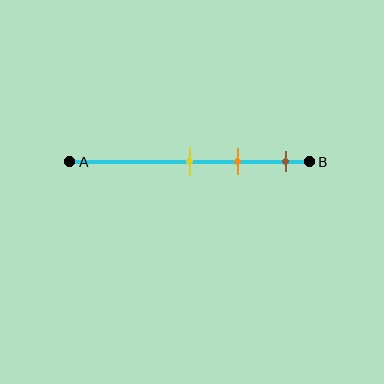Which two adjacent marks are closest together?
The yellow and orange marks are the closest adjacent pair.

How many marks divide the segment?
There are 3 marks dividing the segment.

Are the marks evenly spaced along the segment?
Yes, the marks are approximately evenly spaced.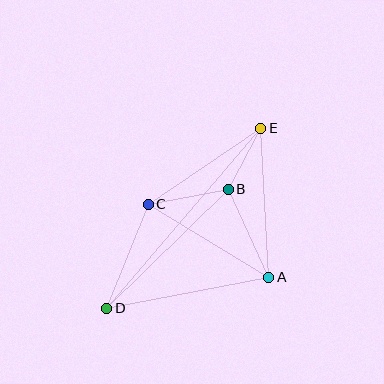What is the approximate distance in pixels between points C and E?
The distance between C and E is approximately 136 pixels.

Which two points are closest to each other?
Points B and E are closest to each other.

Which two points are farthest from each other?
Points D and E are farthest from each other.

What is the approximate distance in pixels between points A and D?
The distance between A and D is approximately 165 pixels.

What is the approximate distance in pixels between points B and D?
The distance between B and D is approximately 170 pixels.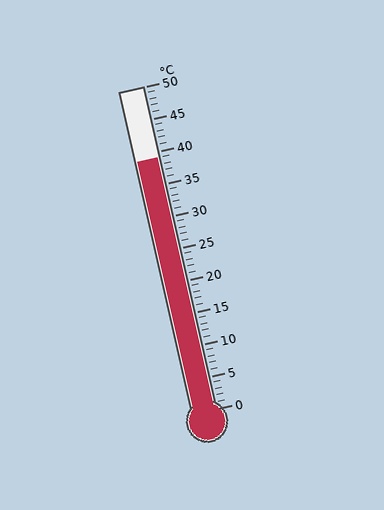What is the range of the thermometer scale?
The thermometer scale ranges from 0°C to 50°C.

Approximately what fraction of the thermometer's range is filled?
The thermometer is filled to approximately 80% of its range.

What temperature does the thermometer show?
The thermometer shows approximately 39°C.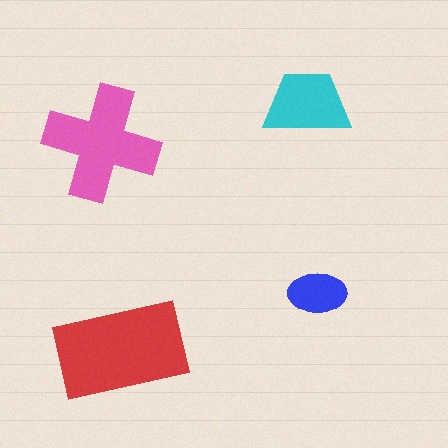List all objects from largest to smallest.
The red rectangle, the pink cross, the cyan trapezoid, the blue ellipse.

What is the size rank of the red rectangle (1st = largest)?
1st.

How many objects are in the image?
There are 4 objects in the image.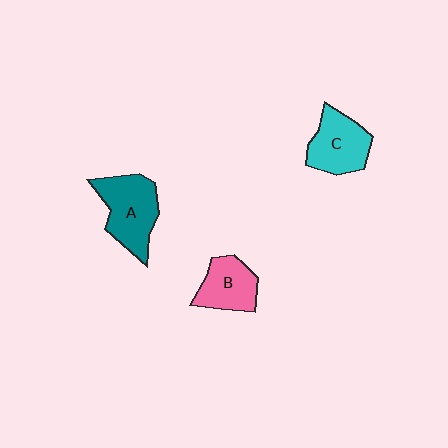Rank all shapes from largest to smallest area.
From largest to smallest: A (teal), C (cyan), B (pink).